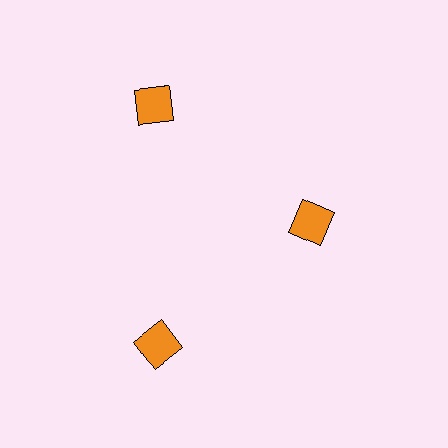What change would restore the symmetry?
The symmetry would be restored by moving it outward, back onto the ring so that all 3 diamonds sit at equal angles and equal distance from the center.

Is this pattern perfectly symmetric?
No. The 3 orange diamonds are arranged in a ring, but one element near the 3 o'clock position is pulled inward toward the center, breaking the 3-fold rotational symmetry.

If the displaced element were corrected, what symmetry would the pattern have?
It would have 3-fold rotational symmetry — the pattern would map onto itself every 120 degrees.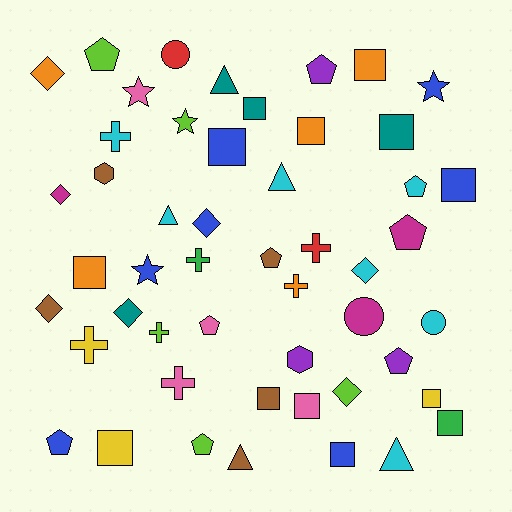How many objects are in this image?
There are 50 objects.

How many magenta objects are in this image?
There are 3 magenta objects.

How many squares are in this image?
There are 13 squares.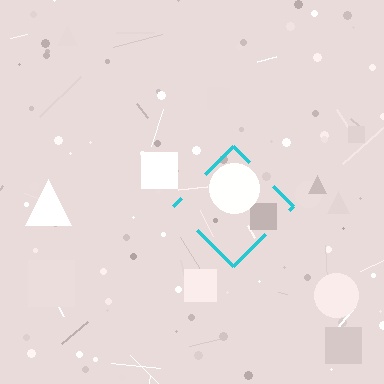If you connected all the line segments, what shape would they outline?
They would outline a diamond.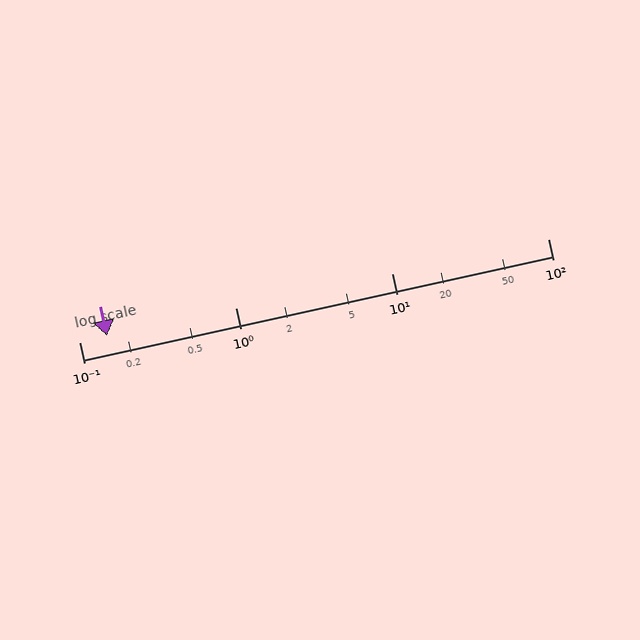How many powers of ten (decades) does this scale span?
The scale spans 3 decades, from 0.1 to 100.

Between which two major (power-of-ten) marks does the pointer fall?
The pointer is between 0.1 and 1.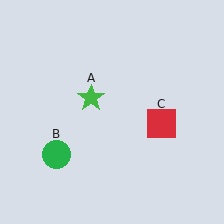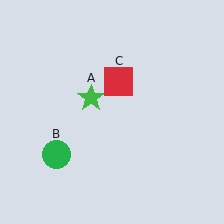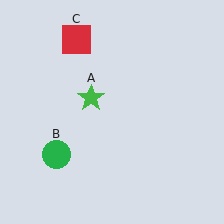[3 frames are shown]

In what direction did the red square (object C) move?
The red square (object C) moved up and to the left.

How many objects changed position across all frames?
1 object changed position: red square (object C).